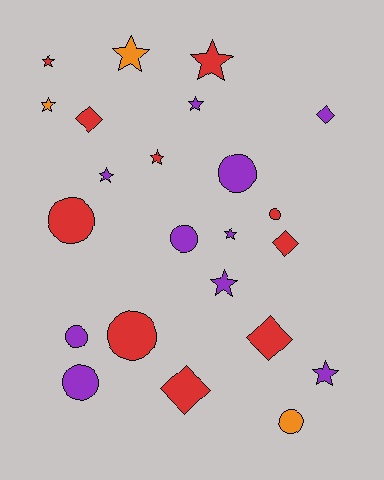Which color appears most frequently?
Purple, with 10 objects.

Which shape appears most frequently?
Star, with 10 objects.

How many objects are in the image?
There are 23 objects.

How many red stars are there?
There are 3 red stars.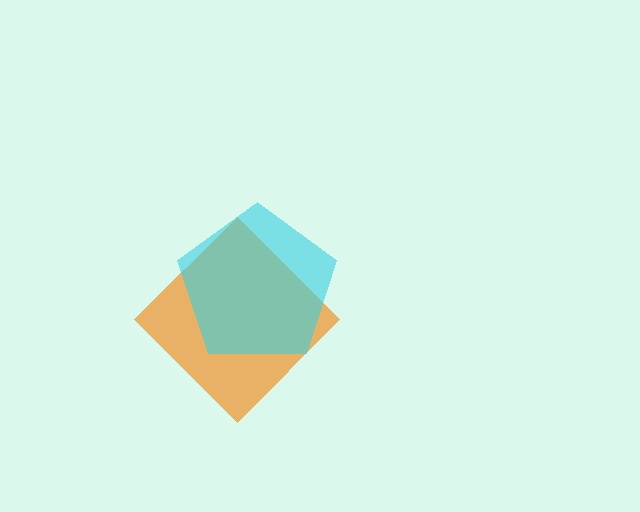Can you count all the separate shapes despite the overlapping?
Yes, there are 2 separate shapes.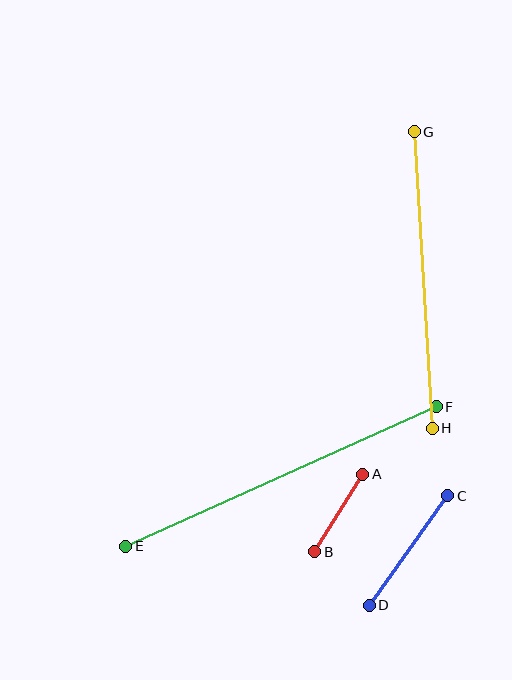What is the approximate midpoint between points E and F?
The midpoint is at approximately (281, 477) pixels.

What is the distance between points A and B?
The distance is approximately 91 pixels.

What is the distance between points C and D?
The distance is approximately 135 pixels.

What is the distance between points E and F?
The distance is approximately 341 pixels.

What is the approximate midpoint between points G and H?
The midpoint is at approximately (423, 280) pixels.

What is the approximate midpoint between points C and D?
The midpoint is at approximately (408, 551) pixels.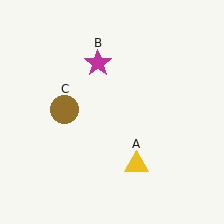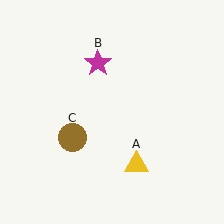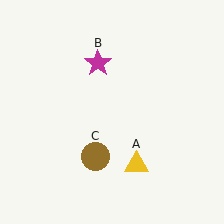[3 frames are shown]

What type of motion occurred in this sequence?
The brown circle (object C) rotated counterclockwise around the center of the scene.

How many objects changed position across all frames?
1 object changed position: brown circle (object C).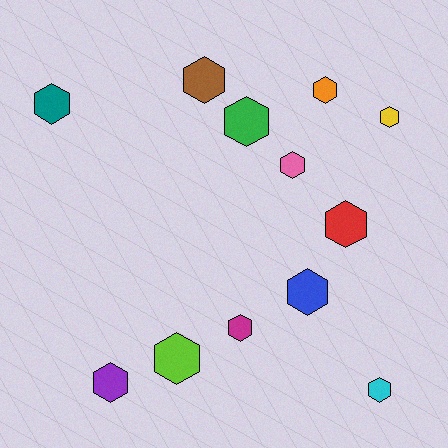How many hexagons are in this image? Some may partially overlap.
There are 12 hexagons.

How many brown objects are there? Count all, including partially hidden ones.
There is 1 brown object.